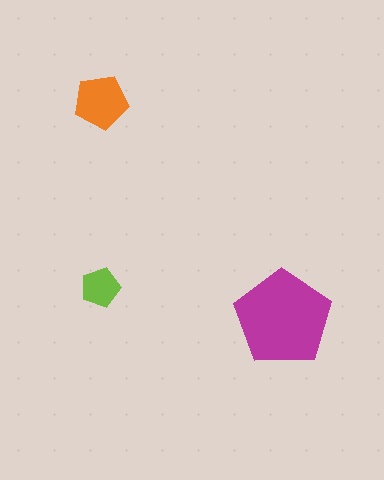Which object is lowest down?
The magenta pentagon is bottommost.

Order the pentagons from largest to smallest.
the magenta one, the orange one, the lime one.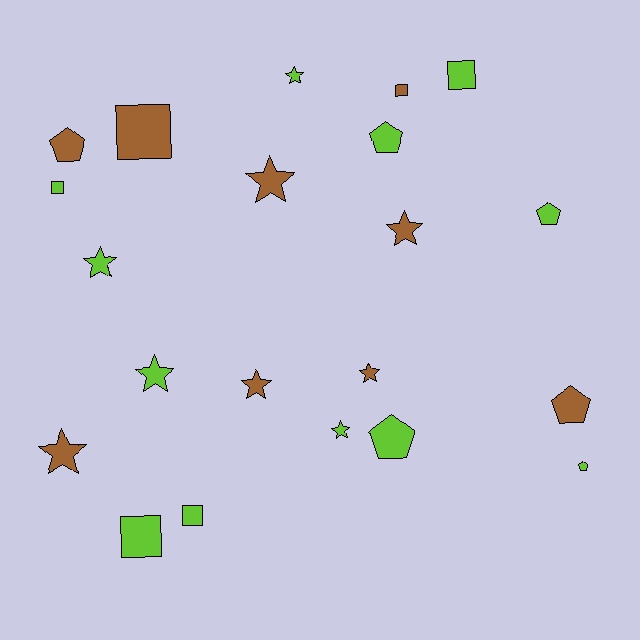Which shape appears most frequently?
Star, with 9 objects.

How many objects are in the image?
There are 21 objects.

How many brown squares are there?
There are 2 brown squares.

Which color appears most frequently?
Lime, with 12 objects.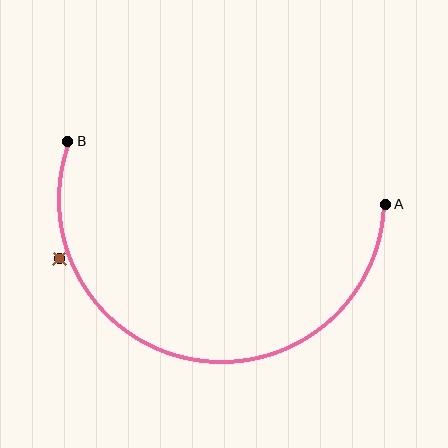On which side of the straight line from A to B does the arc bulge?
The arc bulges below the straight line connecting A and B.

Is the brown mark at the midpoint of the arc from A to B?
No — the brown mark does not lie on the arc at all. It sits slightly outside the curve.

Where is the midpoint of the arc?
The arc midpoint is the point on the curve farthest from the straight line joining A and B. It sits below that line.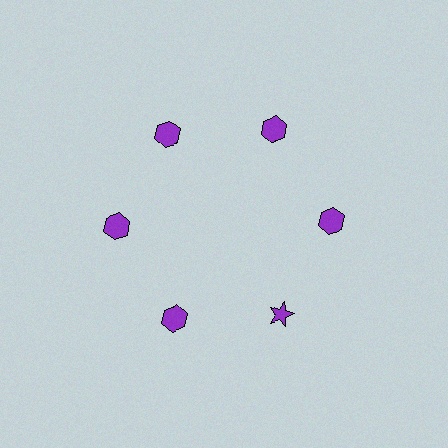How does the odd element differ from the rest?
It has a different shape: star instead of hexagon.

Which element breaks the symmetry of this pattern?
The purple star at roughly the 5 o'clock position breaks the symmetry. All other shapes are purple hexagons.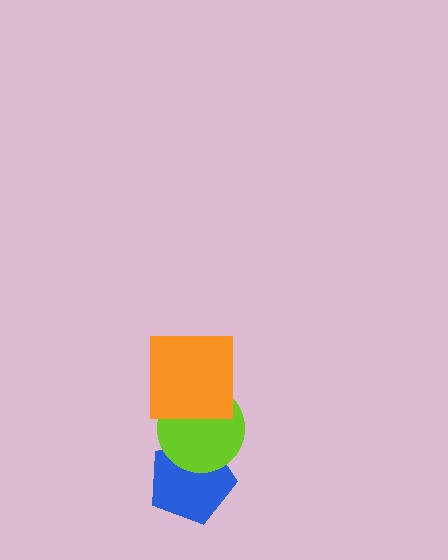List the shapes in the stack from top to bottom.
From top to bottom: the orange square, the lime circle, the blue pentagon.